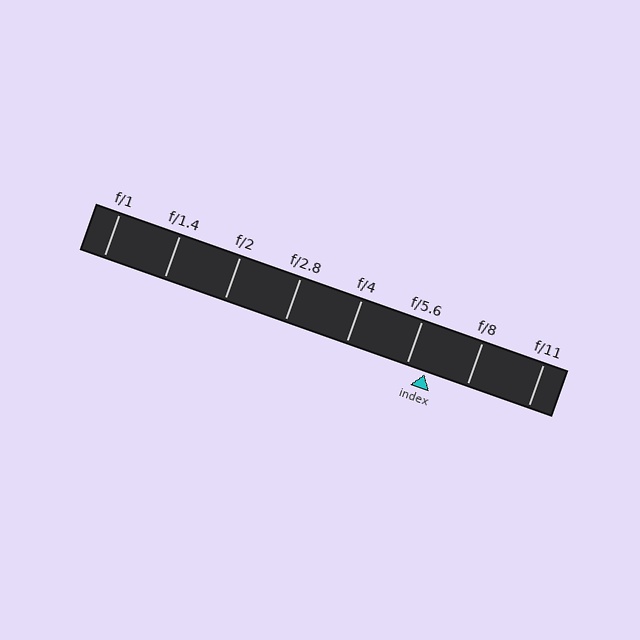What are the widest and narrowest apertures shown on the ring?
The widest aperture shown is f/1 and the narrowest is f/11.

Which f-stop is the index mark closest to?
The index mark is closest to f/5.6.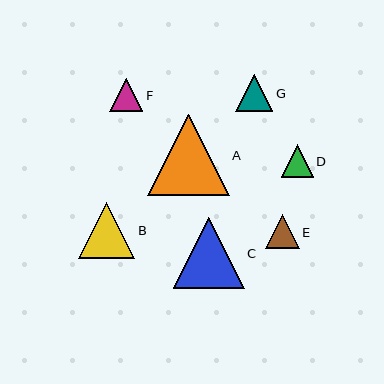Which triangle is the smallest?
Triangle D is the smallest with a size of approximately 32 pixels.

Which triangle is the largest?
Triangle A is the largest with a size of approximately 81 pixels.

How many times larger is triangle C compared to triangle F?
Triangle C is approximately 2.1 times the size of triangle F.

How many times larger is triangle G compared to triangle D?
Triangle G is approximately 1.1 times the size of triangle D.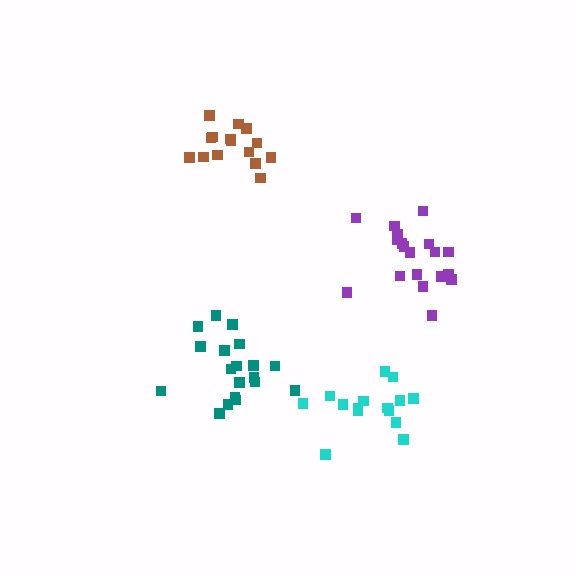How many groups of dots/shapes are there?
There are 4 groups.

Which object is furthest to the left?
The teal cluster is leftmost.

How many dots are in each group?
Group 1: 15 dots, Group 2: 20 dots, Group 3: 19 dots, Group 4: 15 dots (69 total).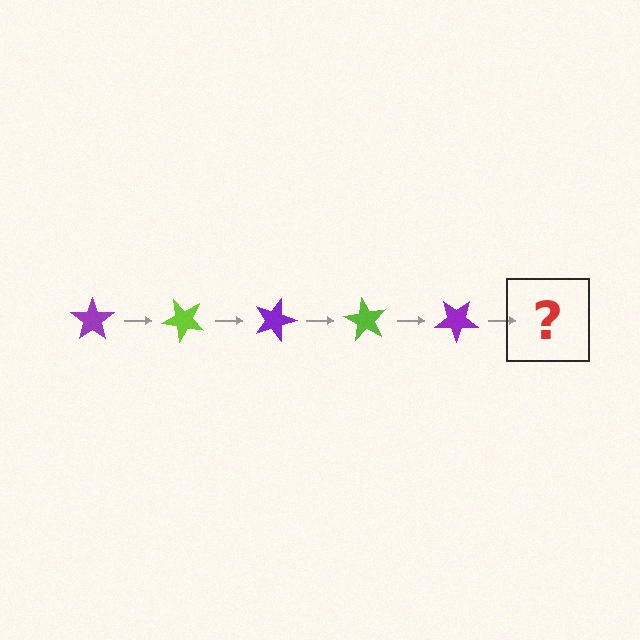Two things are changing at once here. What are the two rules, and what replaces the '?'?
The two rules are that it rotates 45 degrees each step and the color cycles through purple and lime. The '?' should be a lime star, rotated 225 degrees from the start.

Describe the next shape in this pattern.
It should be a lime star, rotated 225 degrees from the start.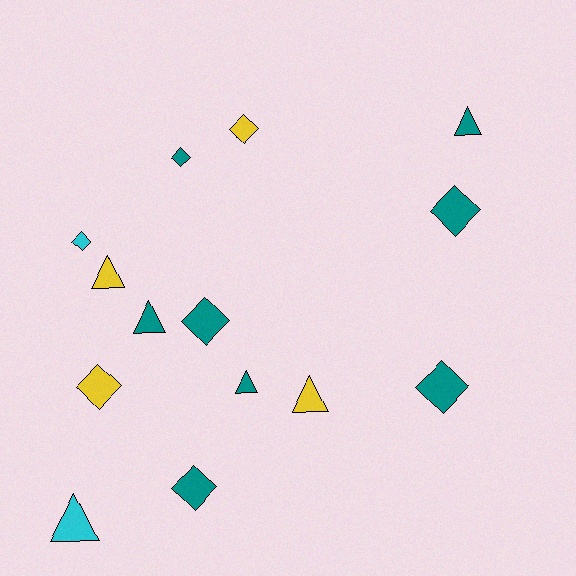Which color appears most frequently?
Teal, with 8 objects.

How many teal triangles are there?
There are 3 teal triangles.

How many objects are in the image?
There are 14 objects.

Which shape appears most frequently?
Diamond, with 8 objects.